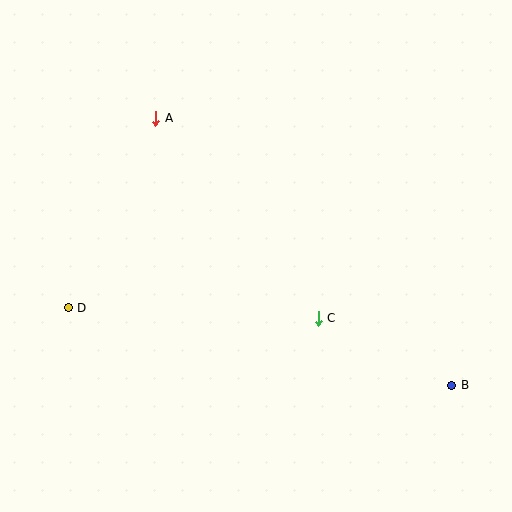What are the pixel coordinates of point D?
Point D is at (68, 308).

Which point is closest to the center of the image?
Point C at (318, 318) is closest to the center.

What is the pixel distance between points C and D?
The distance between C and D is 250 pixels.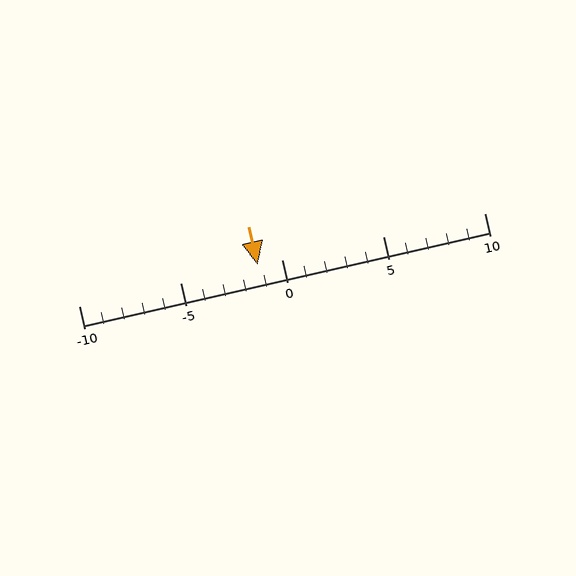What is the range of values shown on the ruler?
The ruler shows values from -10 to 10.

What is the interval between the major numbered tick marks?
The major tick marks are spaced 5 units apart.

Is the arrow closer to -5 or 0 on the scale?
The arrow is closer to 0.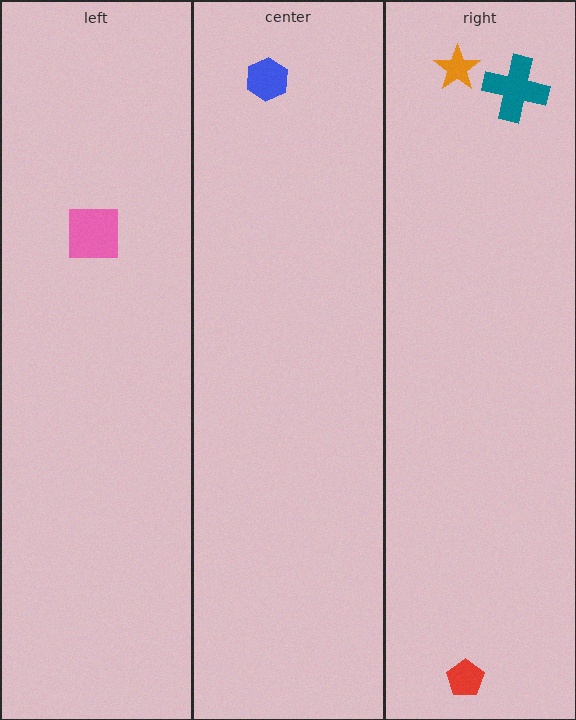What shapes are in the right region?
The red pentagon, the orange star, the teal cross.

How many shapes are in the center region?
1.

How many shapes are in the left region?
1.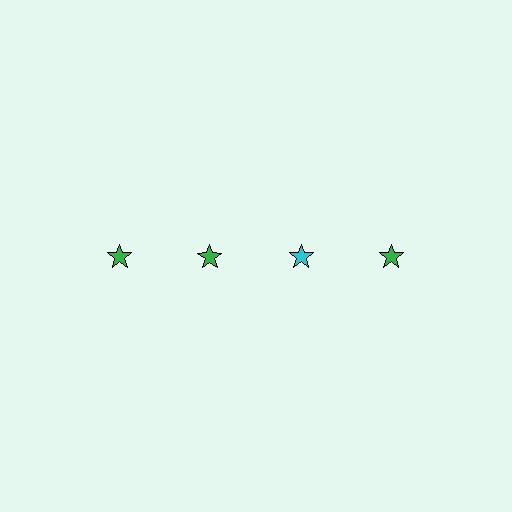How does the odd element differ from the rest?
It has a different color: cyan instead of green.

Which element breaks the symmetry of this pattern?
The cyan star in the top row, center column breaks the symmetry. All other shapes are green stars.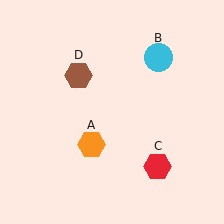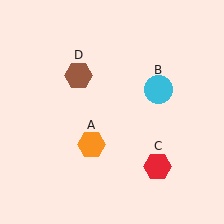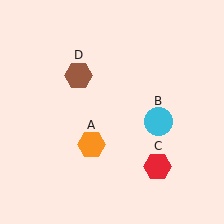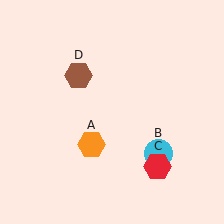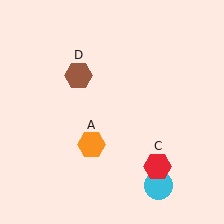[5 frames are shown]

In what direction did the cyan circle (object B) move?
The cyan circle (object B) moved down.